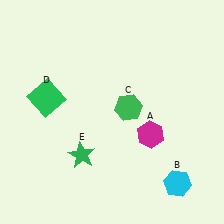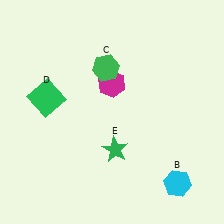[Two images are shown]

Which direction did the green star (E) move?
The green star (E) moved right.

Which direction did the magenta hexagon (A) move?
The magenta hexagon (A) moved up.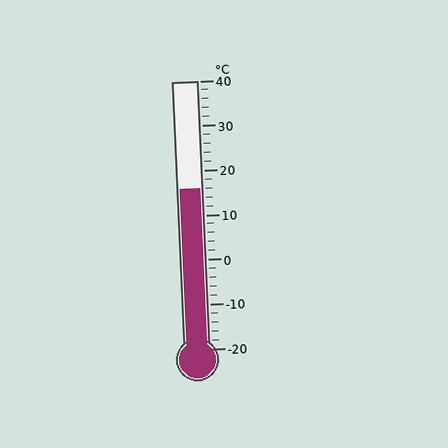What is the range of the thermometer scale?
The thermometer scale ranges from -20°C to 40°C.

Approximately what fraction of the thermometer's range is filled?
The thermometer is filled to approximately 60% of its range.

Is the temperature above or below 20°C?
The temperature is below 20°C.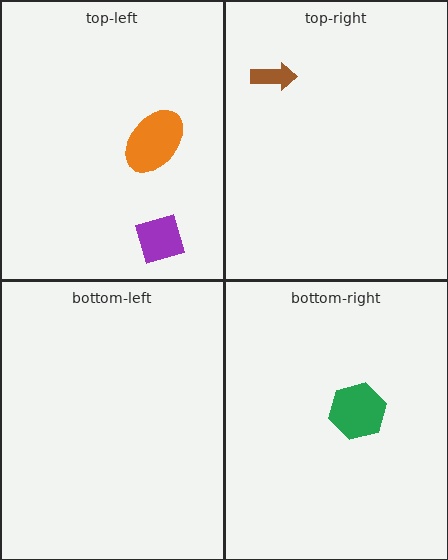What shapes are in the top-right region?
The brown arrow.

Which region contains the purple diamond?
The top-left region.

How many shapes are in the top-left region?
2.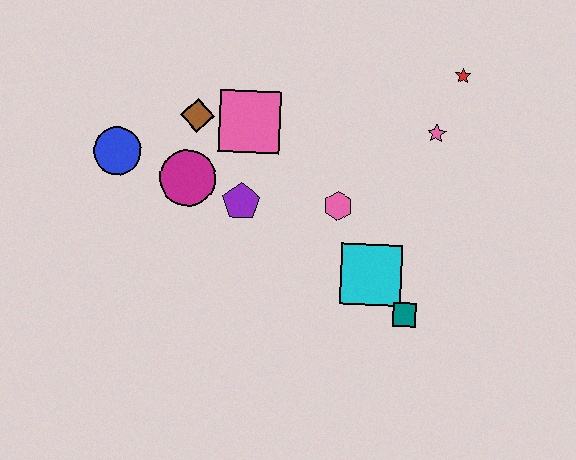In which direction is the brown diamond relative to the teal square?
The brown diamond is to the left of the teal square.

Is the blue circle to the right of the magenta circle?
No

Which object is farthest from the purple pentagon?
The red star is farthest from the purple pentagon.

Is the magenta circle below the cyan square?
No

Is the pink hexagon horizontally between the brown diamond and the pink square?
No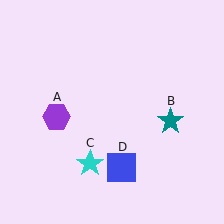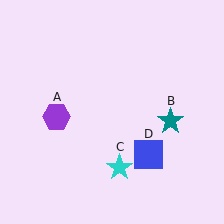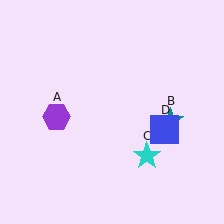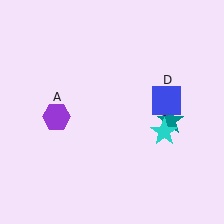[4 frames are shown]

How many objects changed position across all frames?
2 objects changed position: cyan star (object C), blue square (object D).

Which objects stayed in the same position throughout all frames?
Purple hexagon (object A) and teal star (object B) remained stationary.